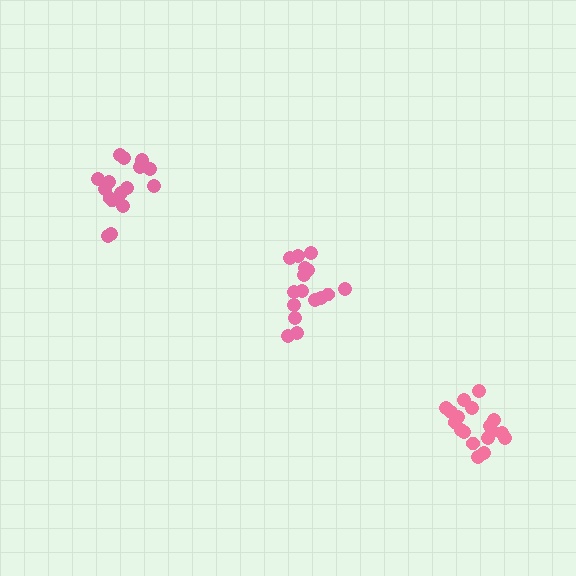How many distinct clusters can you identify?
There are 3 distinct clusters.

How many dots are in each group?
Group 1: 16 dots, Group 2: 16 dots, Group 3: 18 dots (50 total).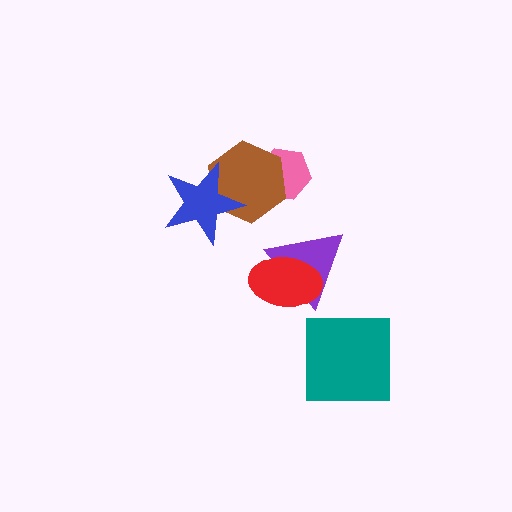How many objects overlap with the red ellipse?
1 object overlaps with the red ellipse.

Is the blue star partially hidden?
No, no other shape covers it.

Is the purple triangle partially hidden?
Yes, it is partially covered by another shape.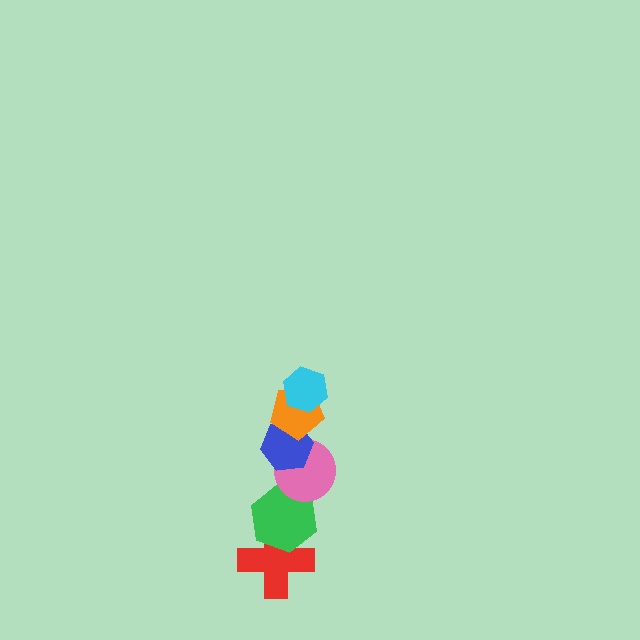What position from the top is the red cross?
The red cross is 6th from the top.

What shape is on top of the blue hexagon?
The orange pentagon is on top of the blue hexagon.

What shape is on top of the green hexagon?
The pink circle is on top of the green hexagon.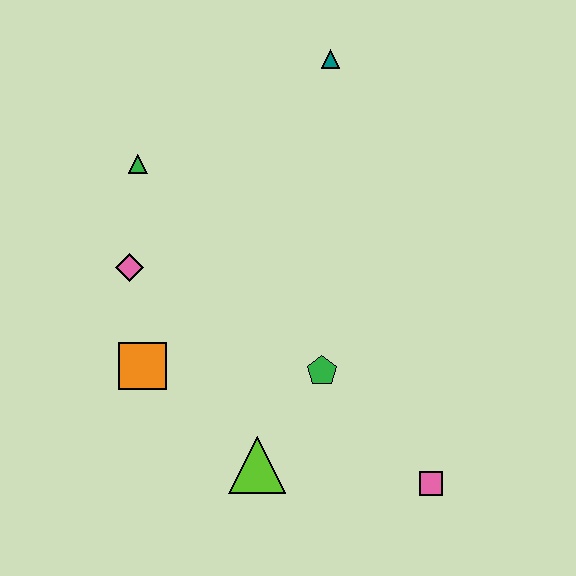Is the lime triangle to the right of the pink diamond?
Yes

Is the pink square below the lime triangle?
Yes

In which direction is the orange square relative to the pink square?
The orange square is to the left of the pink square.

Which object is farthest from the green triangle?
The pink square is farthest from the green triangle.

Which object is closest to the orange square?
The pink diamond is closest to the orange square.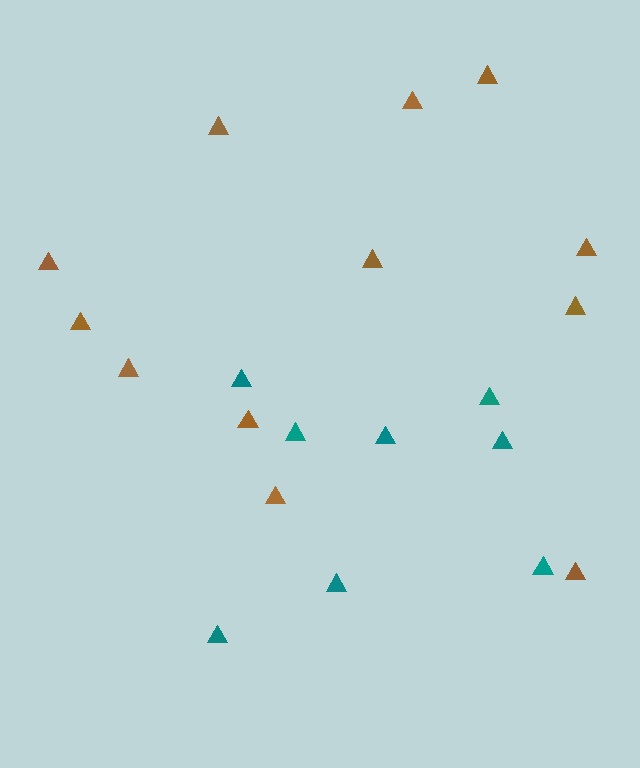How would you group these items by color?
There are 2 groups: one group of brown triangles (12) and one group of teal triangles (8).